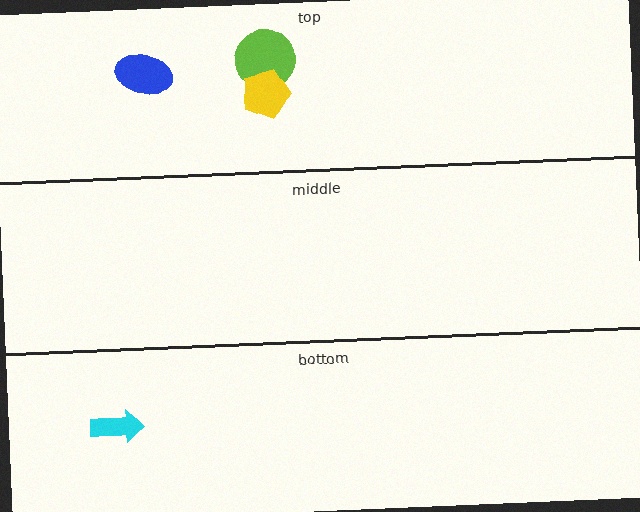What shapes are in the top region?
The lime circle, the blue ellipse, the yellow pentagon.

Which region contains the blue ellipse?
The top region.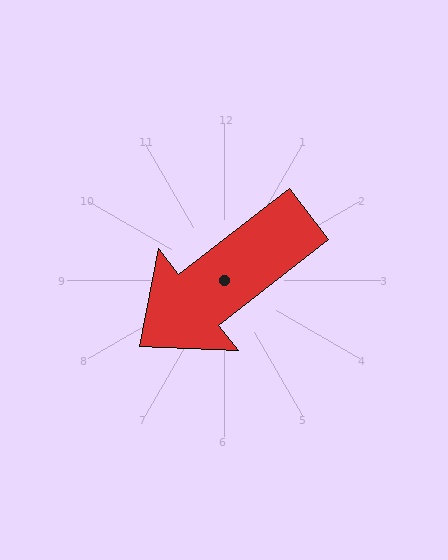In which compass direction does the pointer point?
Southwest.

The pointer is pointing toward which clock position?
Roughly 8 o'clock.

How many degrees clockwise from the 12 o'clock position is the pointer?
Approximately 232 degrees.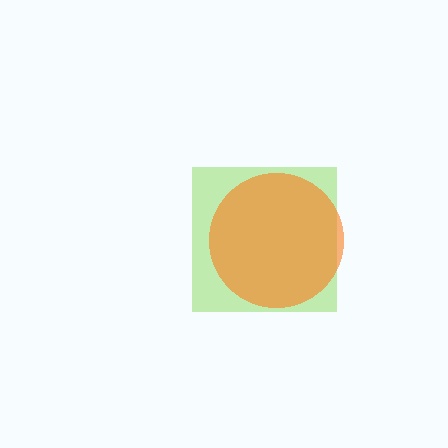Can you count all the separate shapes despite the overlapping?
Yes, there are 2 separate shapes.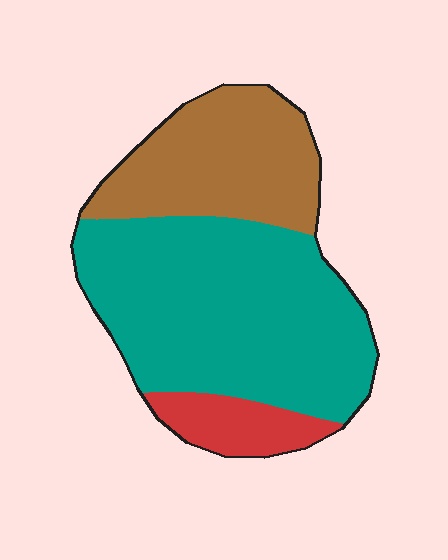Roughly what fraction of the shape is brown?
Brown covers around 30% of the shape.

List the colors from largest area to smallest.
From largest to smallest: teal, brown, red.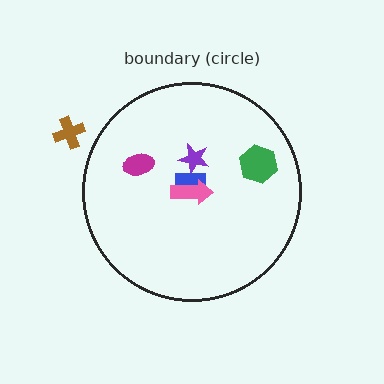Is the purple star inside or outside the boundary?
Inside.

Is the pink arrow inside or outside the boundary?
Inside.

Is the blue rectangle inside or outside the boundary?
Inside.